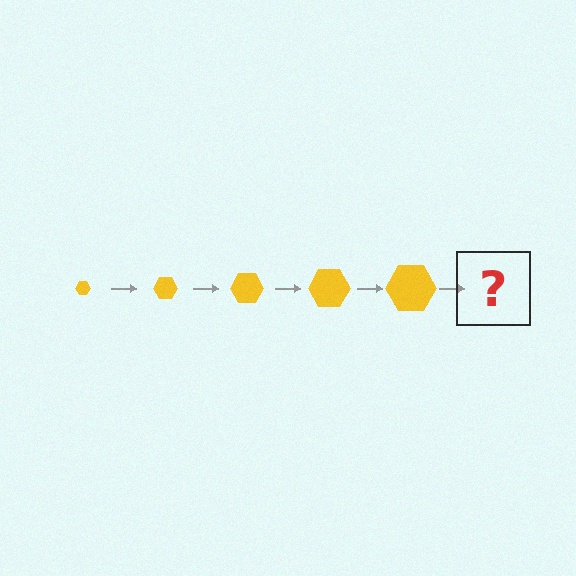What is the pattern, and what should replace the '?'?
The pattern is that the hexagon gets progressively larger each step. The '?' should be a yellow hexagon, larger than the previous one.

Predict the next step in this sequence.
The next step is a yellow hexagon, larger than the previous one.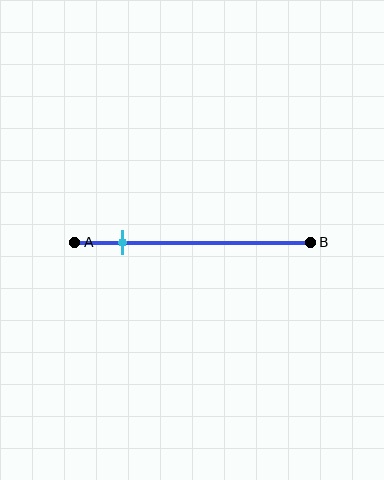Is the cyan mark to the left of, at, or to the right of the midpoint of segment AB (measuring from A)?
The cyan mark is to the left of the midpoint of segment AB.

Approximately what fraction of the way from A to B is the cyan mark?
The cyan mark is approximately 20% of the way from A to B.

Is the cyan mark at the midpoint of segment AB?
No, the mark is at about 20% from A, not at the 50% midpoint.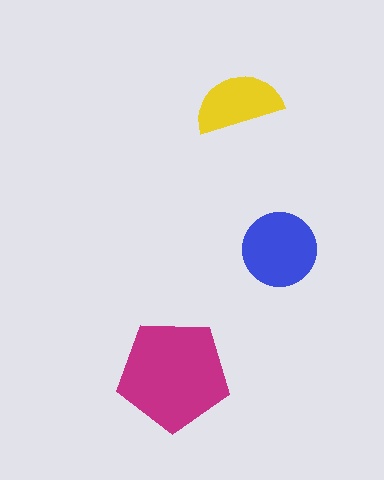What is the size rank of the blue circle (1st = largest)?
2nd.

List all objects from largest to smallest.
The magenta pentagon, the blue circle, the yellow semicircle.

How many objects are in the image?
There are 3 objects in the image.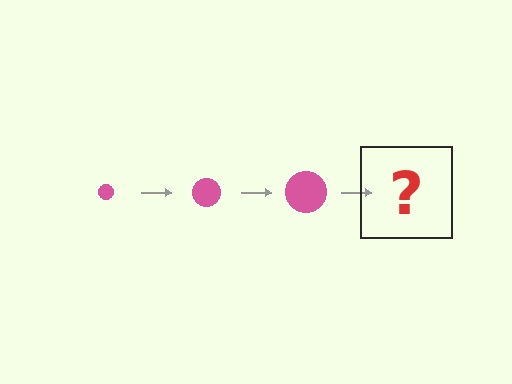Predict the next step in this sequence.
The next step is a pink circle, larger than the previous one.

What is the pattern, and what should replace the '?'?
The pattern is that the circle gets progressively larger each step. The '?' should be a pink circle, larger than the previous one.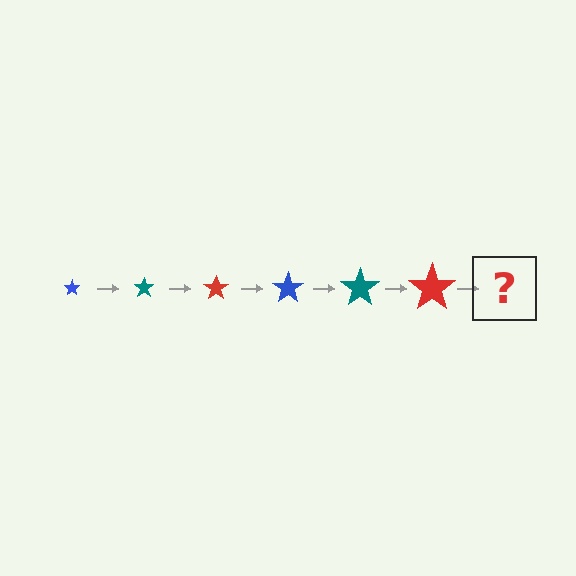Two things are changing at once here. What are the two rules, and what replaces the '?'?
The two rules are that the star grows larger each step and the color cycles through blue, teal, and red. The '?' should be a blue star, larger than the previous one.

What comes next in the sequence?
The next element should be a blue star, larger than the previous one.